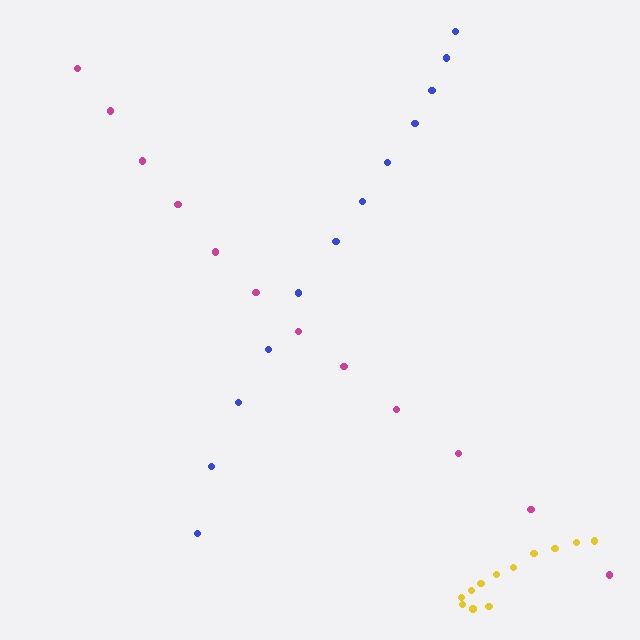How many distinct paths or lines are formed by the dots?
There are 3 distinct paths.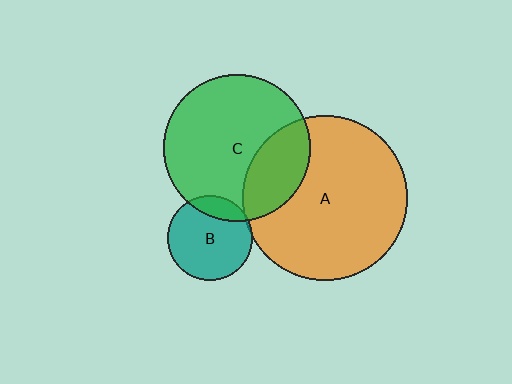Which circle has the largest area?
Circle A (orange).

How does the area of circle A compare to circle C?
Approximately 1.2 times.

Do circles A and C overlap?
Yes.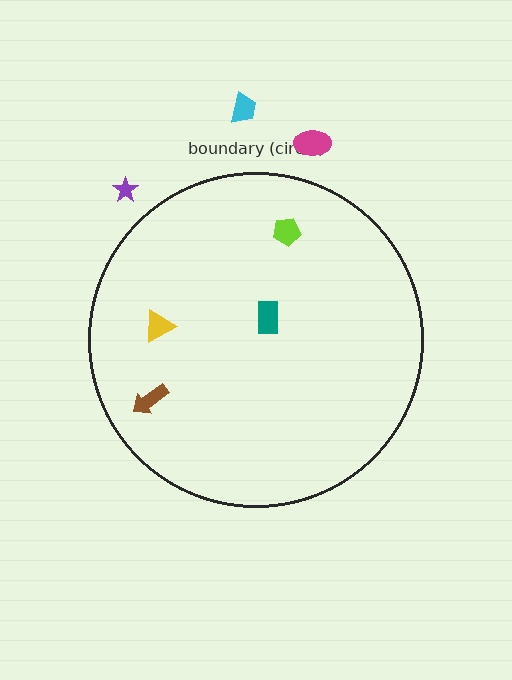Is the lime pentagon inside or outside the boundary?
Inside.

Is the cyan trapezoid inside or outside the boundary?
Outside.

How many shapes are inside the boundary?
4 inside, 3 outside.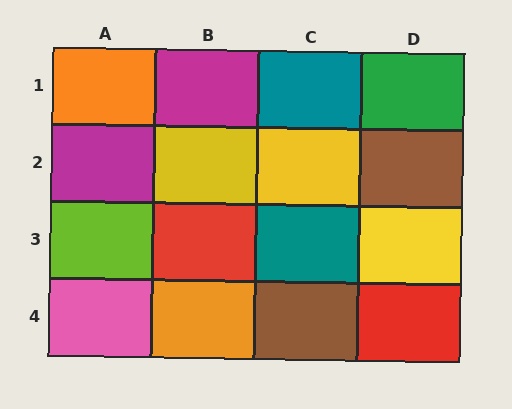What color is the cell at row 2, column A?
Magenta.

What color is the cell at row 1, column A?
Orange.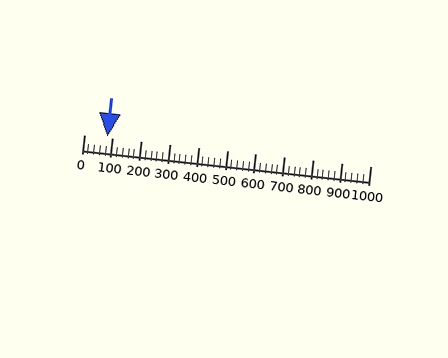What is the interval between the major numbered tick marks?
The major tick marks are spaced 100 units apart.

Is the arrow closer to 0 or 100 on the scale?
The arrow is closer to 100.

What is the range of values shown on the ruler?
The ruler shows values from 0 to 1000.